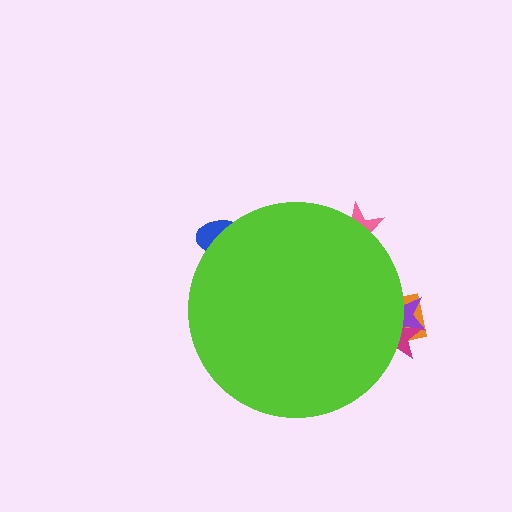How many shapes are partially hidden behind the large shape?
5 shapes are partially hidden.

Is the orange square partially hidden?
Yes, the orange square is partially hidden behind the lime circle.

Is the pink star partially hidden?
Yes, the pink star is partially hidden behind the lime circle.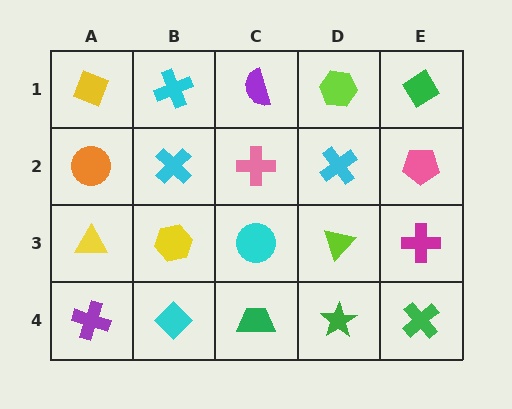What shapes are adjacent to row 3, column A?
An orange circle (row 2, column A), a purple cross (row 4, column A), a yellow hexagon (row 3, column B).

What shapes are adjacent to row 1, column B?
A cyan cross (row 2, column B), a yellow diamond (row 1, column A), a purple semicircle (row 1, column C).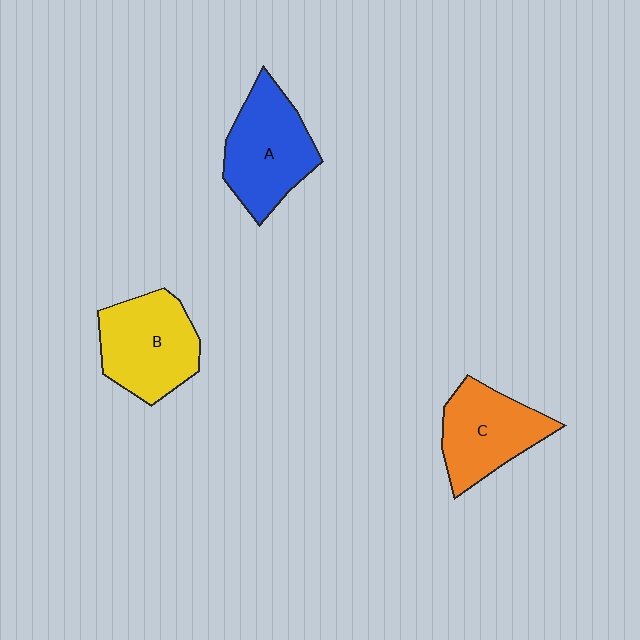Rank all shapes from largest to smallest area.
From largest to smallest: A (blue), B (yellow), C (orange).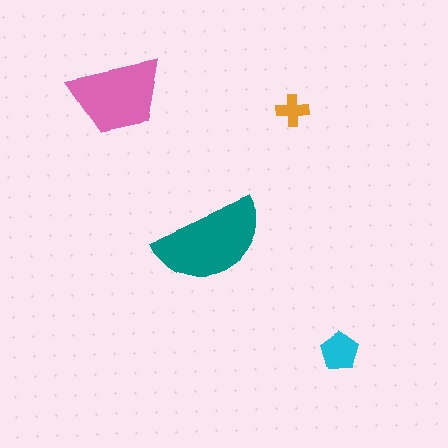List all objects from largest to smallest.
The teal semicircle, the pink trapezoid, the cyan pentagon, the orange cross.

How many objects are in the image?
There are 4 objects in the image.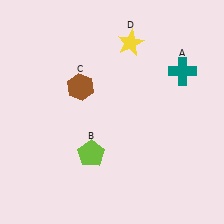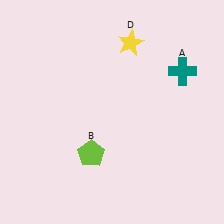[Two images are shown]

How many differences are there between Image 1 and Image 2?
There is 1 difference between the two images.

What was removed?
The brown hexagon (C) was removed in Image 2.